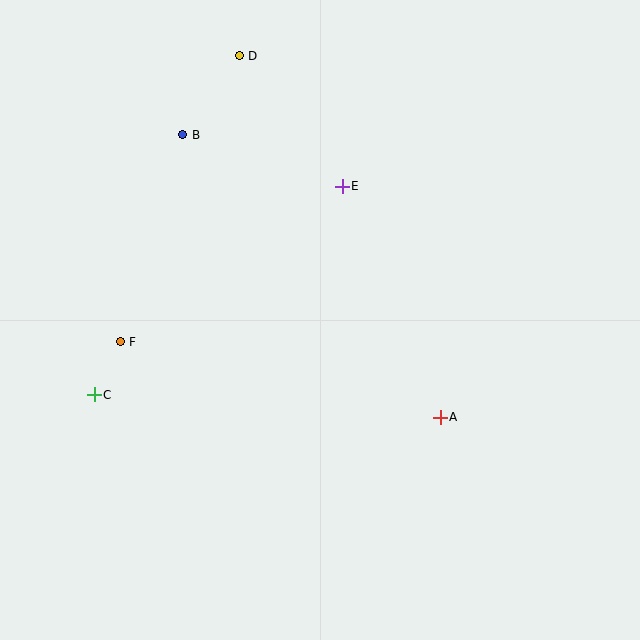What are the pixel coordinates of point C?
Point C is at (94, 395).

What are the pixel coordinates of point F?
Point F is at (120, 342).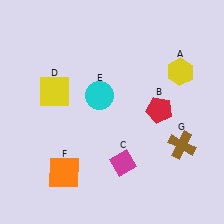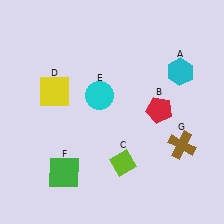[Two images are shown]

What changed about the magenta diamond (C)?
In Image 1, C is magenta. In Image 2, it changed to lime.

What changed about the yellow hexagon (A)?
In Image 1, A is yellow. In Image 2, it changed to cyan.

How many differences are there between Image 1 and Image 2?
There are 3 differences between the two images.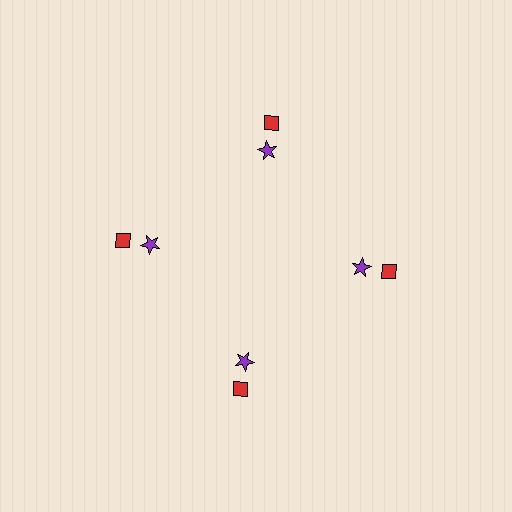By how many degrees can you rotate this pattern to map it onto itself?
The pattern maps onto itself every 90 degrees of rotation.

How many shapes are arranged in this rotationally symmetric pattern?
There are 8 shapes, arranged in 4 groups of 2.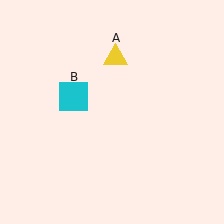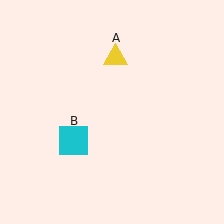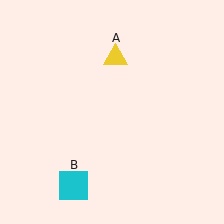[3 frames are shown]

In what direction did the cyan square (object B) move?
The cyan square (object B) moved down.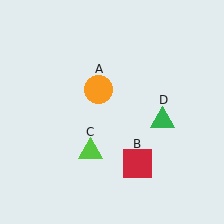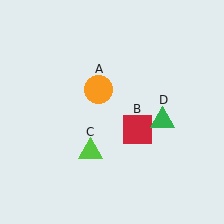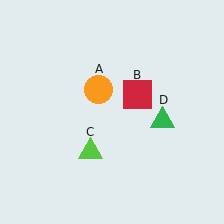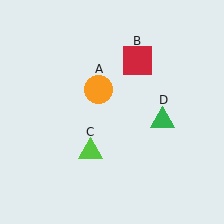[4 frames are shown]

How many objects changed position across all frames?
1 object changed position: red square (object B).